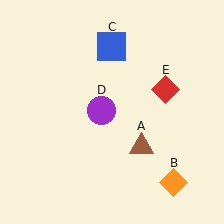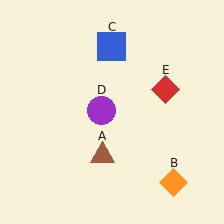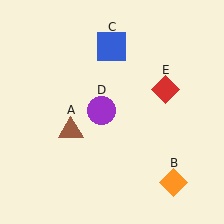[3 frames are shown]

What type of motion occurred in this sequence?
The brown triangle (object A) rotated clockwise around the center of the scene.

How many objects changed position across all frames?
1 object changed position: brown triangle (object A).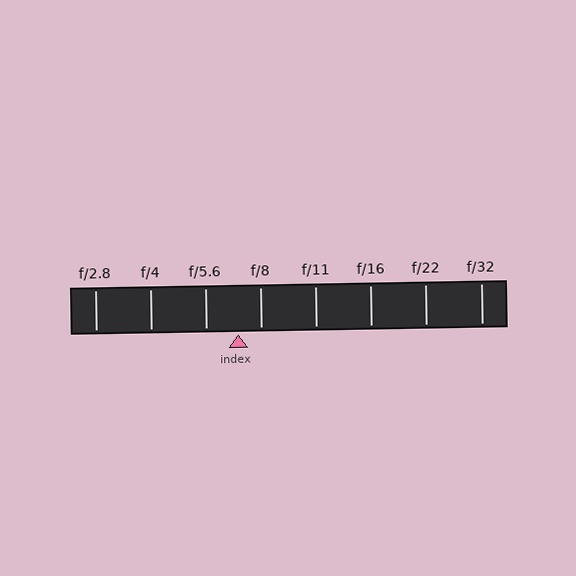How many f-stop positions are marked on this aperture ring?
There are 8 f-stop positions marked.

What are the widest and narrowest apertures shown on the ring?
The widest aperture shown is f/2.8 and the narrowest is f/32.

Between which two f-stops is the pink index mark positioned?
The index mark is between f/5.6 and f/8.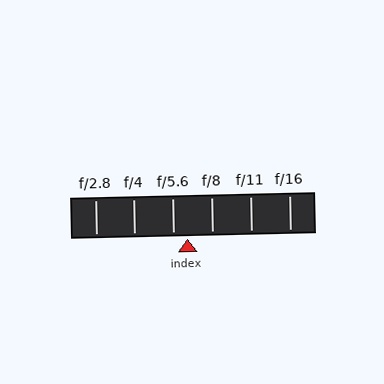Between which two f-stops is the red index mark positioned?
The index mark is between f/5.6 and f/8.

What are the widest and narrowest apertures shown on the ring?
The widest aperture shown is f/2.8 and the narrowest is f/16.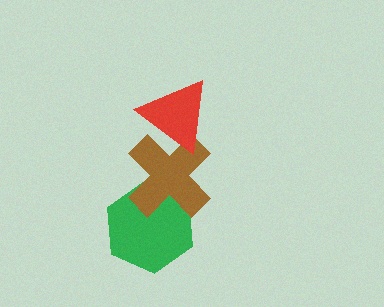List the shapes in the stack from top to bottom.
From top to bottom: the red triangle, the brown cross, the green hexagon.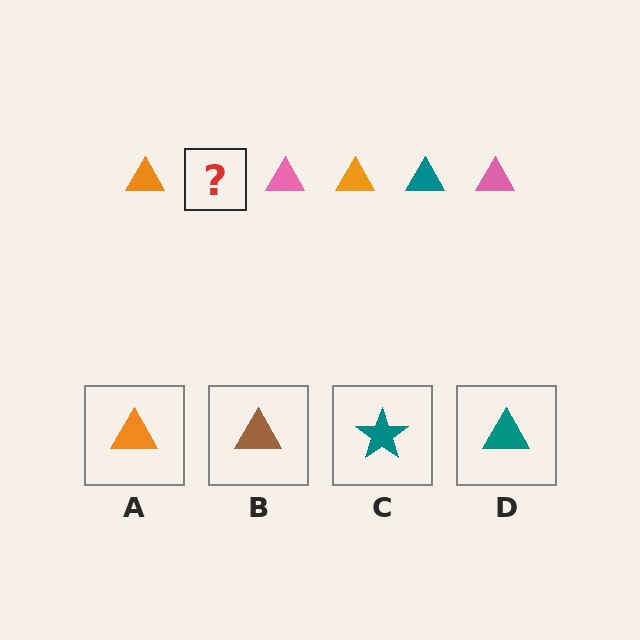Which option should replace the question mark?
Option D.